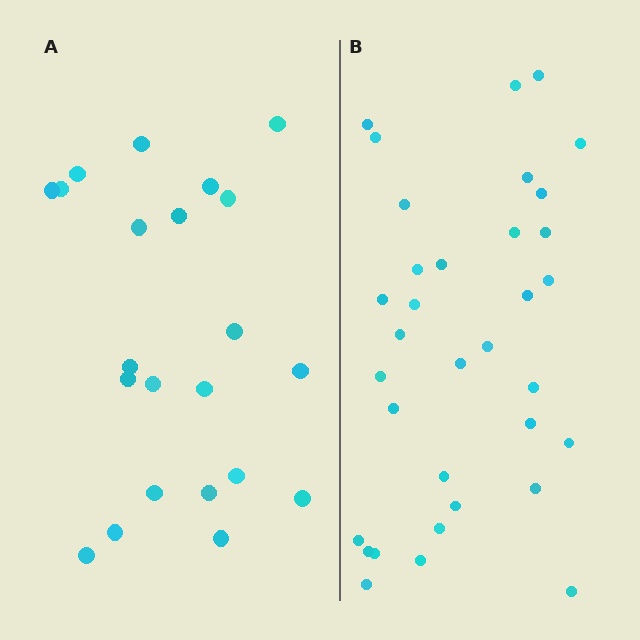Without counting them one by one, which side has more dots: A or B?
Region B (the right region) has more dots.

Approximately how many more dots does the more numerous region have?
Region B has roughly 12 or so more dots than region A.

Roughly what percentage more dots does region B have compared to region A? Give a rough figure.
About 55% more.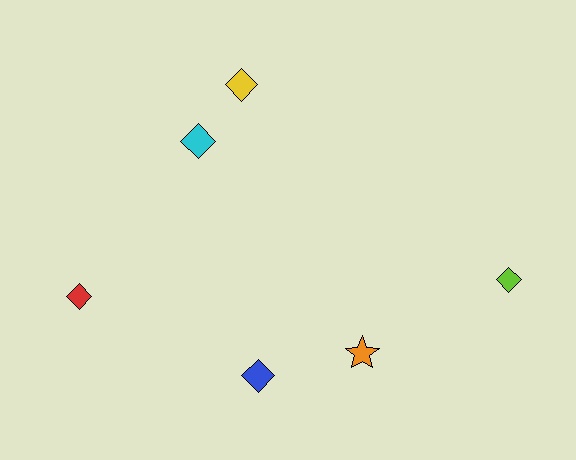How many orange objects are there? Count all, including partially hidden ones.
There is 1 orange object.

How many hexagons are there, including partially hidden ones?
There are no hexagons.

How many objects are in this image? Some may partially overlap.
There are 6 objects.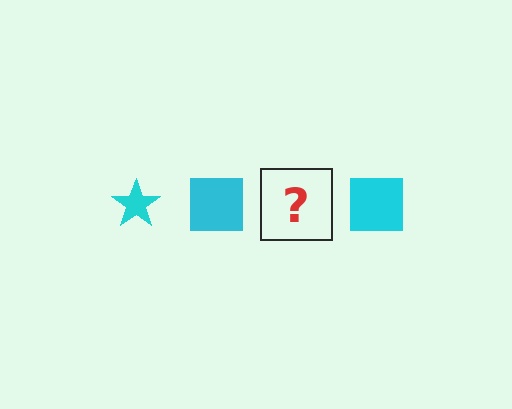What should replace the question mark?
The question mark should be replaced with a cyan star.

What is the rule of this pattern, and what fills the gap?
The rule is that the pattern cycles through star, square shapes in cyan. The gap should be filled with a cyan star.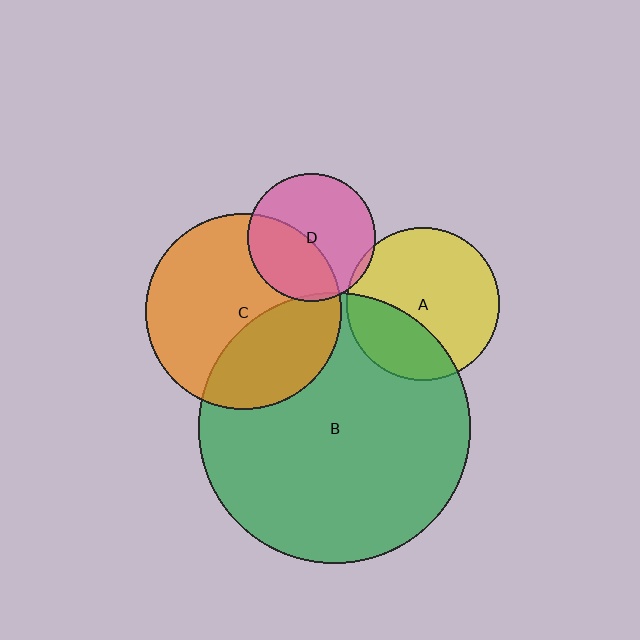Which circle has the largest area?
Circle B (green).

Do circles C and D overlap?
Yes.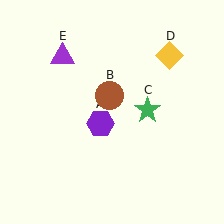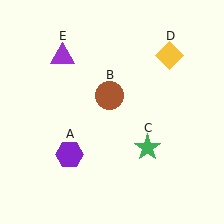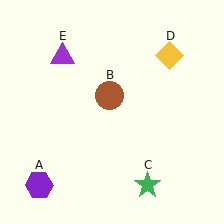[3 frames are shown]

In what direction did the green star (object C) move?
The green star (object C) moved down.